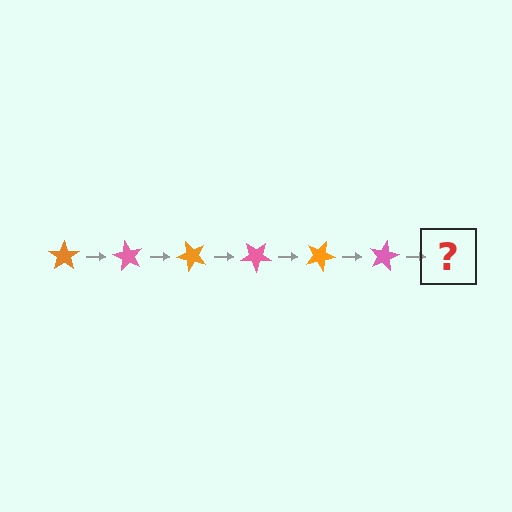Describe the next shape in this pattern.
It should be an orange star, rotated 360 degrees from the start.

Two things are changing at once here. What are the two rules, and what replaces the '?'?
The two rules are that it rotates 60 degrees each step and the color cycles through orange and pink. The '?' should be an orange star, rotated 360 degrees from the start.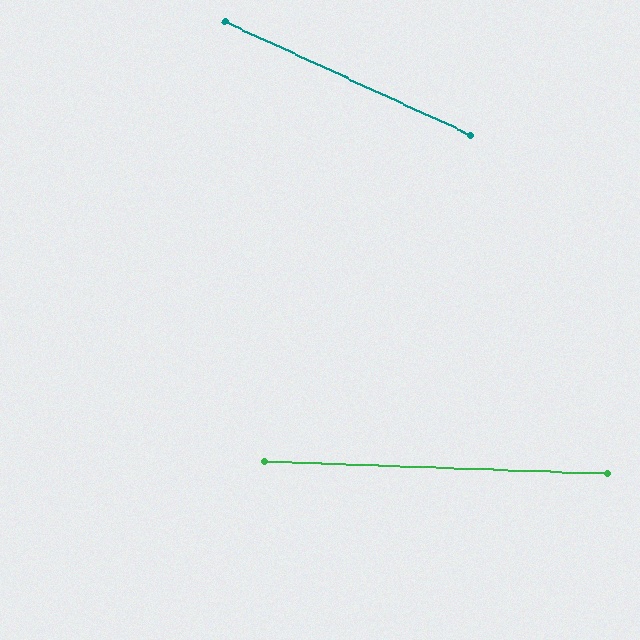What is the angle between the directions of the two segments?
Approximately 23 degrees.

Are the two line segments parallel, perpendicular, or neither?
Neither parallel nor perpendicular — they differ by about 23°.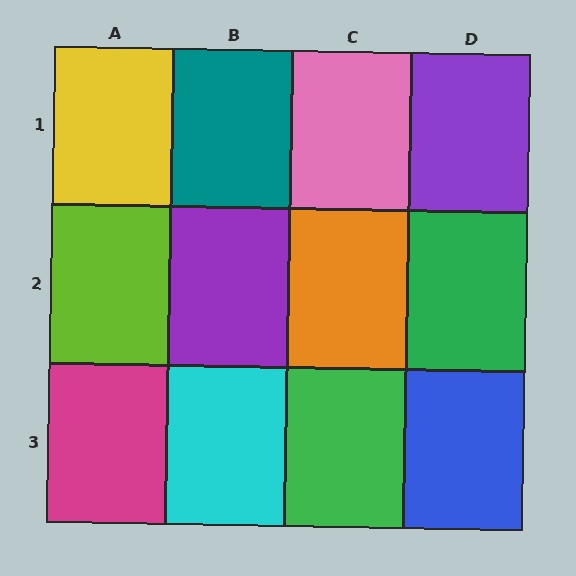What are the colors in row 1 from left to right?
Yellow, teal, pink, purple.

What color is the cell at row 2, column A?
Lime.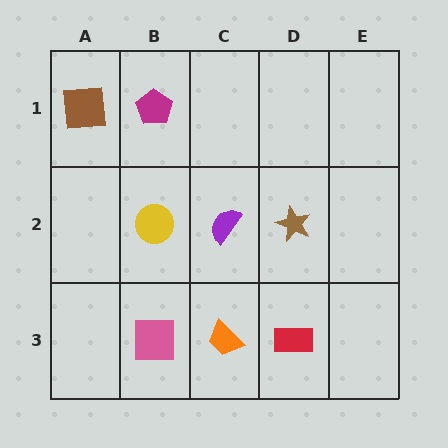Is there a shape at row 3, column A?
No, that cell is empty.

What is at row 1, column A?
A brown square.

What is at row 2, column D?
A brown star.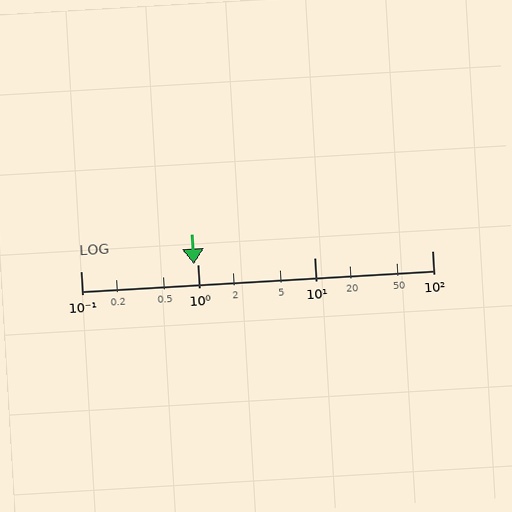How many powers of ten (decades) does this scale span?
The scale spans 3 decades, from 0.1 to 100.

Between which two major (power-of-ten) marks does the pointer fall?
The pointer is between 0.1 and 1.